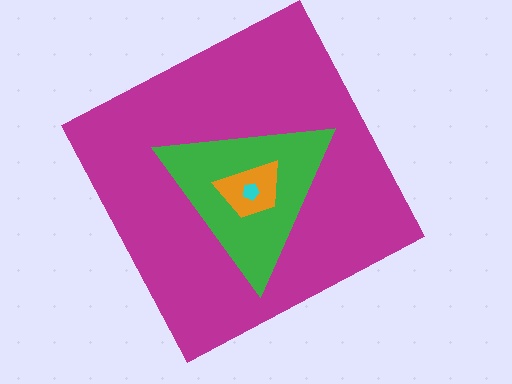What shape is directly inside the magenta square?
The green triangle.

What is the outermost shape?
The magenta square.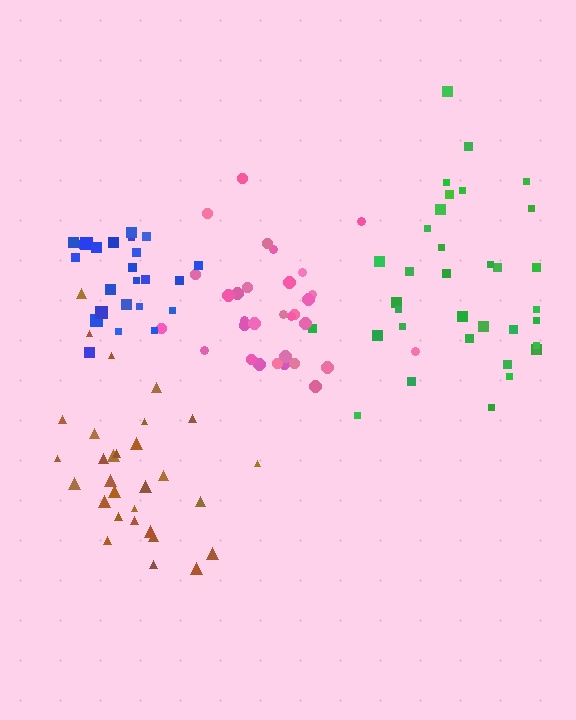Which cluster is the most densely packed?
Blue.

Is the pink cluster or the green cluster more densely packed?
Pink.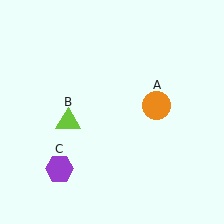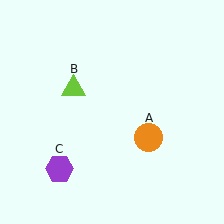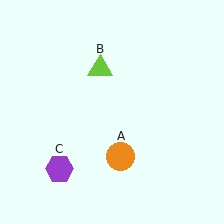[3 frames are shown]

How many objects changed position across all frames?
2 objects changed position: orange circle (object A), lime triangle (object B).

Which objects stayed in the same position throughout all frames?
Purple hexagon (object C) remained stationary.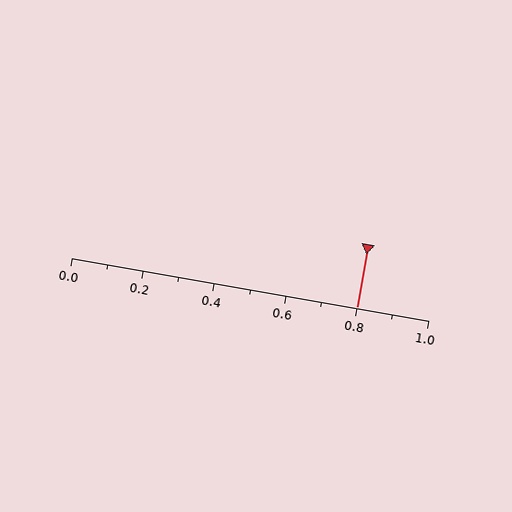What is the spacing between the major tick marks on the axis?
The major ticks are spaced 0.2 apart.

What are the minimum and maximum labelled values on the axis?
The axis runs from 0.0 to 1.0.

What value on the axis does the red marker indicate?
The marker indicates approximately 0.8.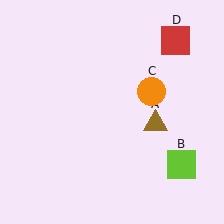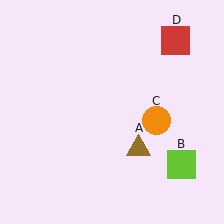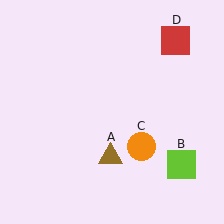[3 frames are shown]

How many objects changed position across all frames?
2 objects changed position: brown triangle (object A), orange circle (object C).